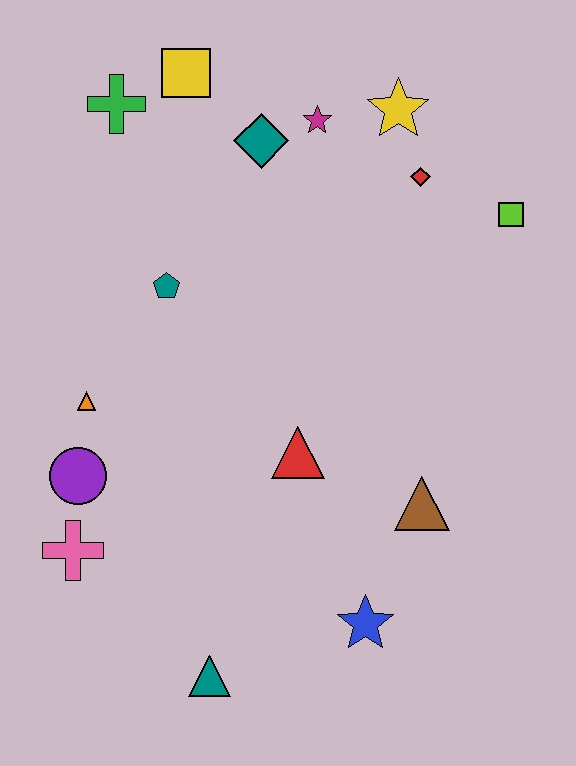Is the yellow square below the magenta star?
No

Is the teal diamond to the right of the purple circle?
Yes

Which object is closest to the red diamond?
The yellow star is closest to the red diamond.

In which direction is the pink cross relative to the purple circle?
The pink cross is below the purple circle.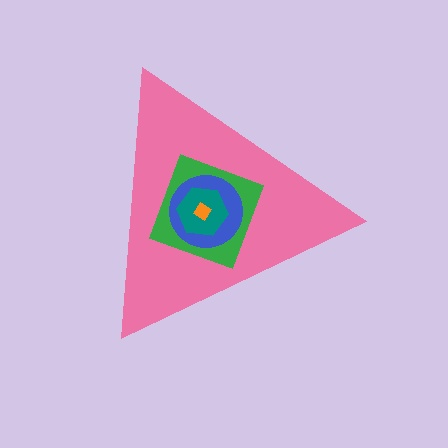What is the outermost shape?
The pink triangle.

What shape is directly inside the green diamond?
The blue circle.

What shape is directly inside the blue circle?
The teal hexagon.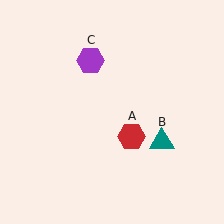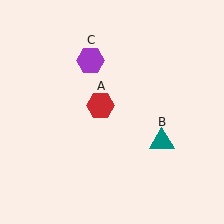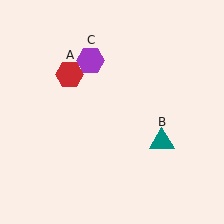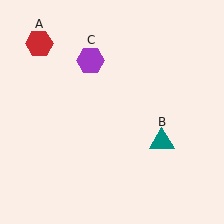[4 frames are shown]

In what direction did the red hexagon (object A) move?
The red hexagon (object A) moved up and to the left.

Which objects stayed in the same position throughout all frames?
Teal triangle (object B) and purple hexagon (object C) remained stationary.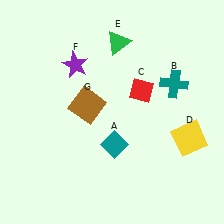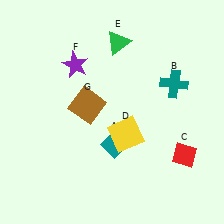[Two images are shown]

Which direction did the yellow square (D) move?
The yellow square (D) moved left.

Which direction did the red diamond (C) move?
The red diamond (C) moved down.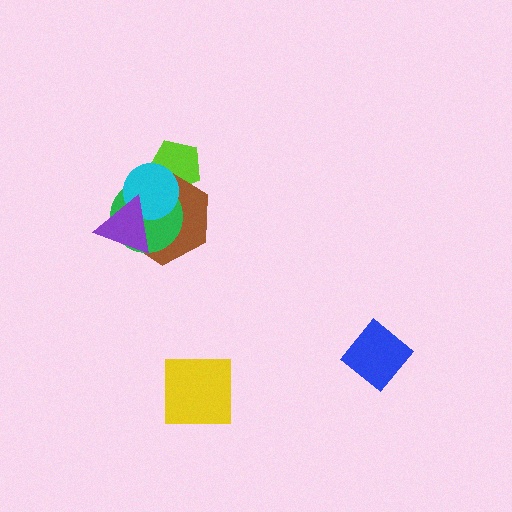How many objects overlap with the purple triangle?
3 objects overlap with the purple triangle.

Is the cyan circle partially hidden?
Yes, it is partially covered by another shape.